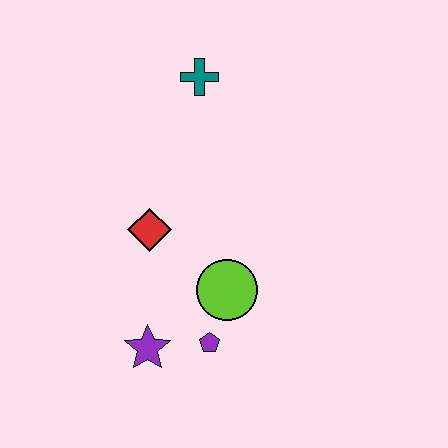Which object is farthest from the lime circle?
The teal cross is farthest from the lime circle.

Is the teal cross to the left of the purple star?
No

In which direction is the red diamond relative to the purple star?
The red diamond is above the purple star.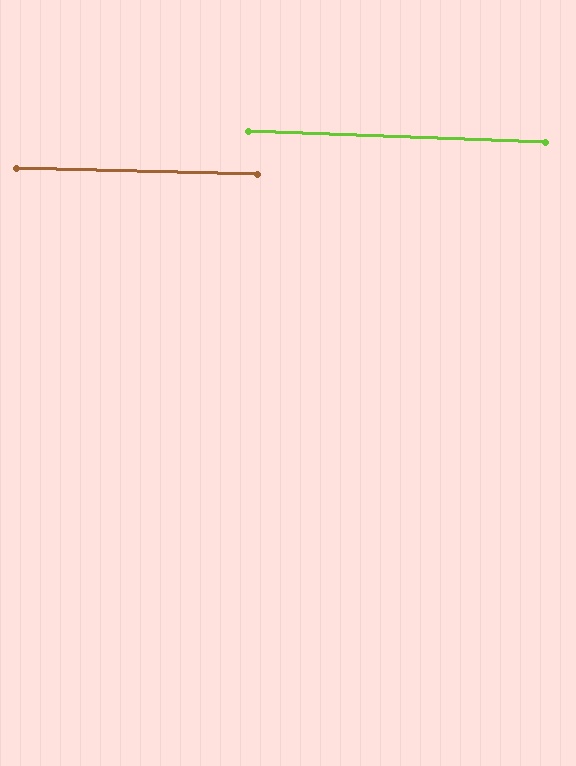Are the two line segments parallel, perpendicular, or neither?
Parallel — their directions differ by only 0.6°.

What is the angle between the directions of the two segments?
Approximately 1 degree.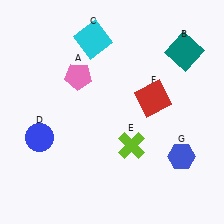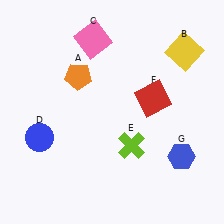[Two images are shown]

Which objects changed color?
A changed from pink to orange. B changed from teal to yellow. C changed from cyan to pink.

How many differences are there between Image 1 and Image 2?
There are 3 differences between the two images.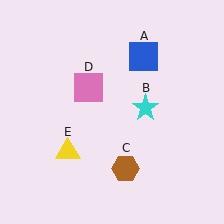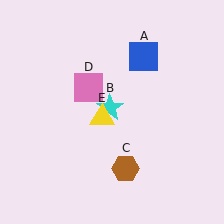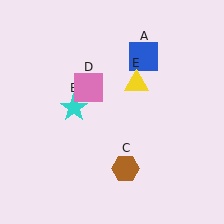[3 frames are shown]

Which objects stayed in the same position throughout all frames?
Blue square (object A) and brown hexagon (object C) and pink square (object D) remained stationary.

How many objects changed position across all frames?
2 objects changed position: cyan star (object B), yellow triangle (object E).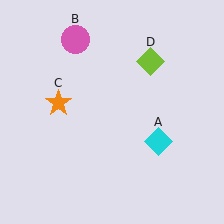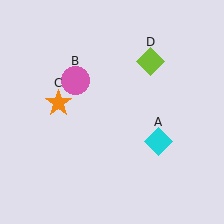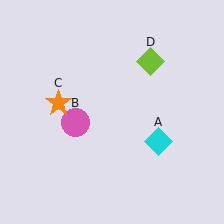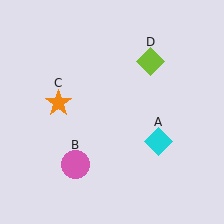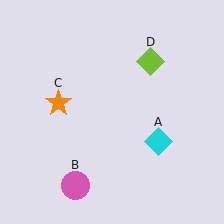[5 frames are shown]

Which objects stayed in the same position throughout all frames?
Cyan diamond (object A) and orange star (object C) and lime diamond (object D) remained stationary.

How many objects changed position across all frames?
1 object changed position: pink circle (object B).